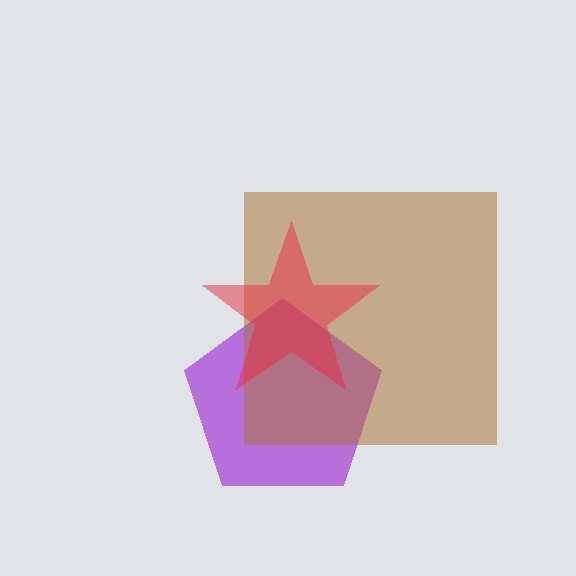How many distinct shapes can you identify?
There are 3 distinct shapes: a purple pentagon, a brown square, a red star.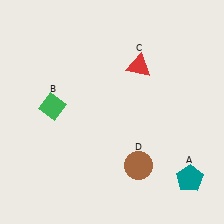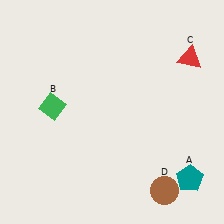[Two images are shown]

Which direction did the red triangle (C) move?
The red triangle (C) moved right.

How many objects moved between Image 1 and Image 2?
2 objects moved between the two images.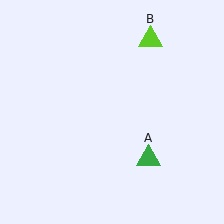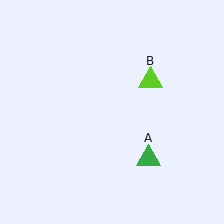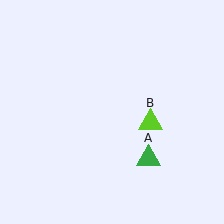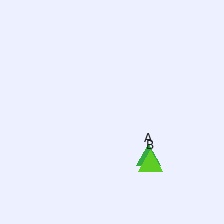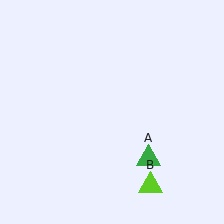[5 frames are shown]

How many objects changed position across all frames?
1 object changed position: lime triangle (object B).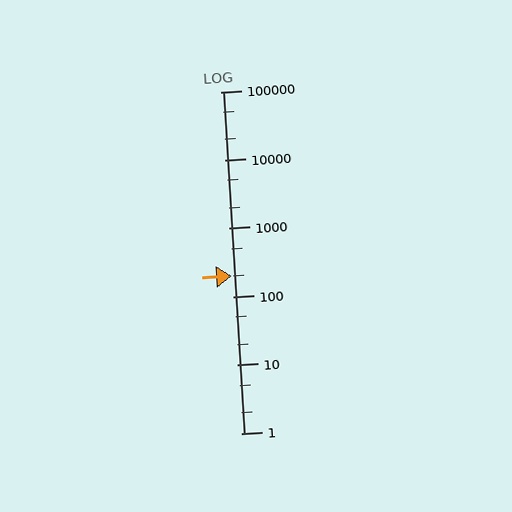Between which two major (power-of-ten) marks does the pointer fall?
The pointer is between 100 and 1000.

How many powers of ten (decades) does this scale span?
The scale spans 5 decades, from 1 to 100000.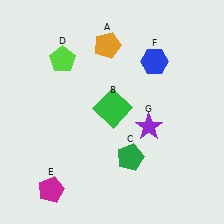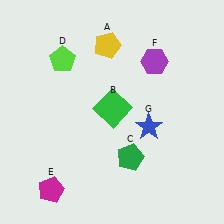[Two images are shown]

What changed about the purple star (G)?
In Image 1, G is purple. In Image 2, it changed to blue.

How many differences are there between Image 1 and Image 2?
There are 3 differences between the two images.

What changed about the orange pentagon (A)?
In Image 1, A is orange. In Image 2, it changed to yellow.